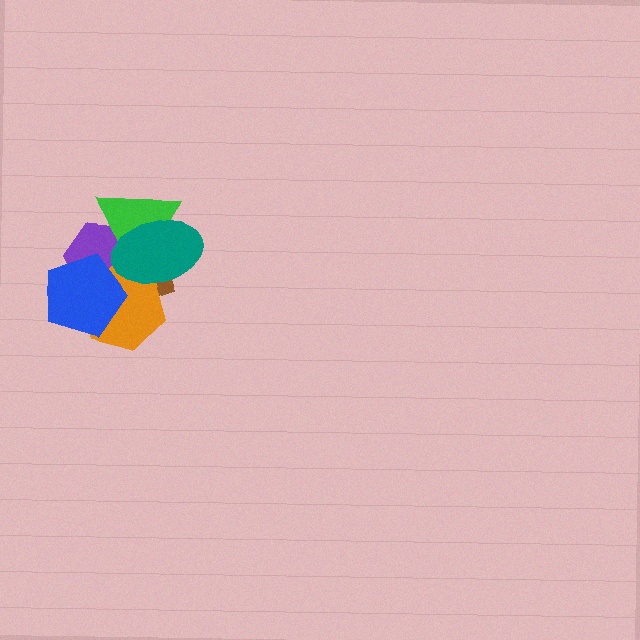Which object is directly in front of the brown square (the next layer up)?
The purple hexagon is directly in front of the brown square.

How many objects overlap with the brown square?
5 objects overlap with the brown square.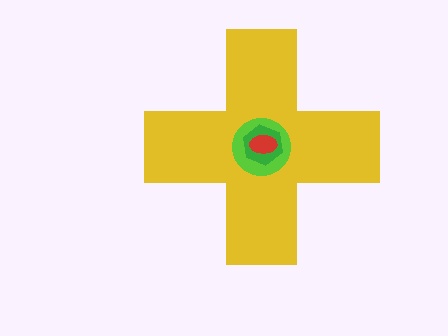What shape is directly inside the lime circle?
The green hexagon.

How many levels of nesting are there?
4.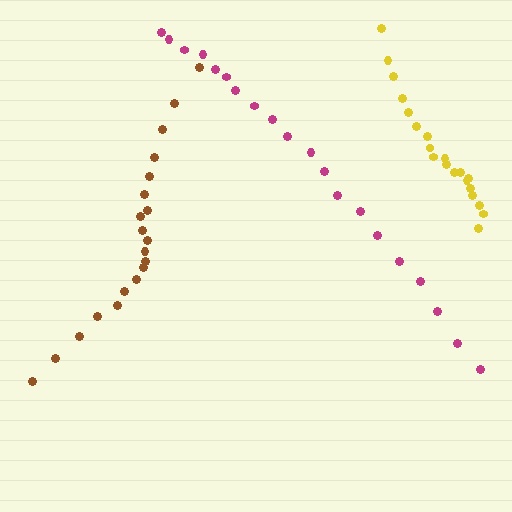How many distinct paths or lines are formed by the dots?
There are 3 distinct paths.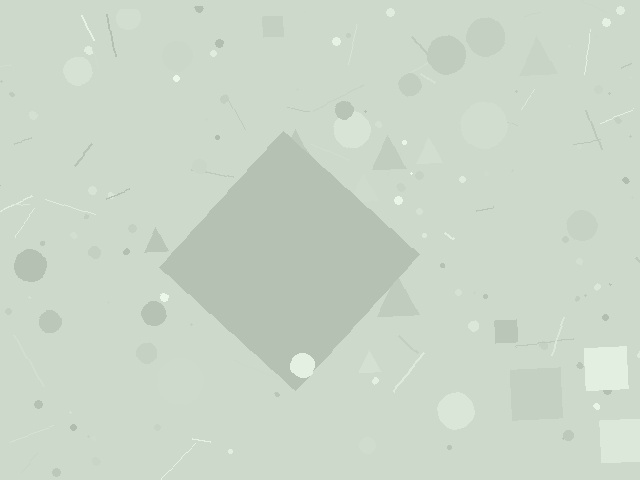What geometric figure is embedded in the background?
A diamond is embedded in the background.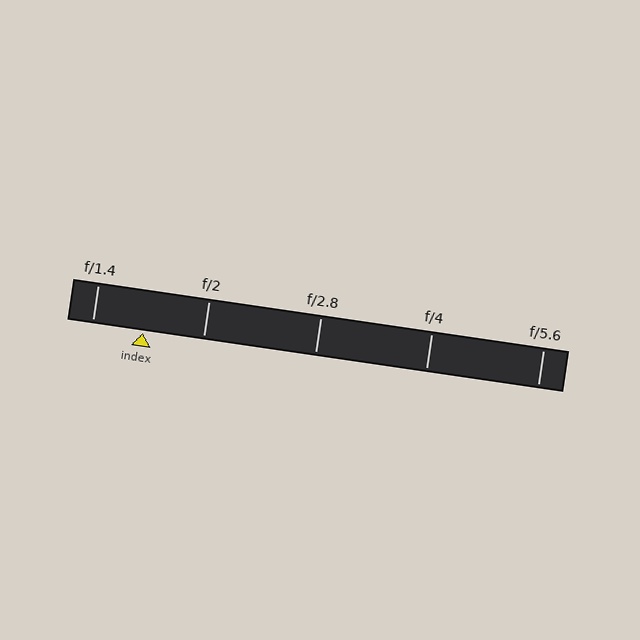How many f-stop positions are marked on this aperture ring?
There are 5 f-stop positions marked.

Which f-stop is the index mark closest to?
The index mark is closest to f/1.4.